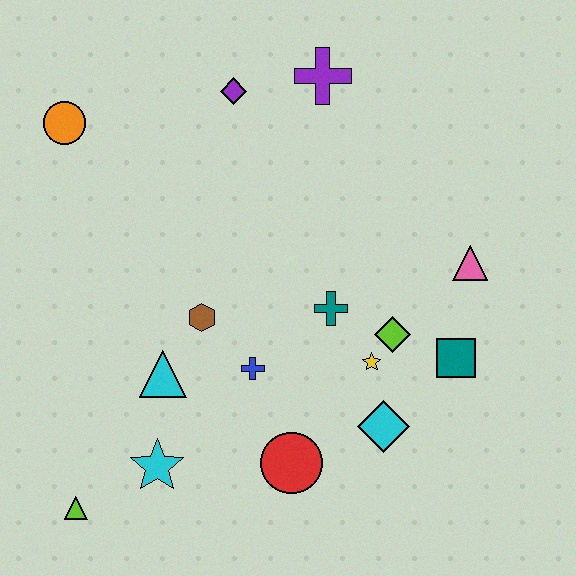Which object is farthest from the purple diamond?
The lime triangle is farthest from the purple diamond.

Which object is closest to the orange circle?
The purple diamond is closest to the orange circle.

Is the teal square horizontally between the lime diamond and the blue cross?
No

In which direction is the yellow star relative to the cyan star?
The yellow star is to the right of the cyan star.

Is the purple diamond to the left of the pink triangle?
Yes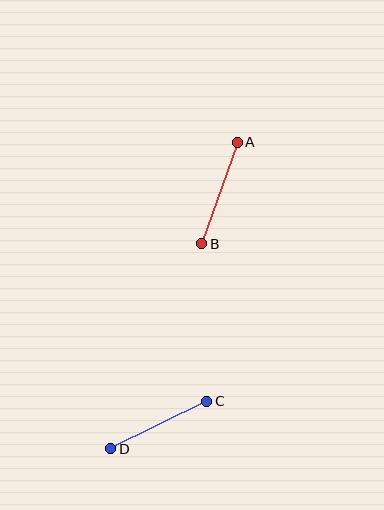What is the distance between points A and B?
The distance is approximately 108 pixels.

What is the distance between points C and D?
The distance is approximately 107 pixels.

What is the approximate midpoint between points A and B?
The midpoint is at approximately (219, 193) pixels.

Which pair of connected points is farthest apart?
Points A and B are farthest apart.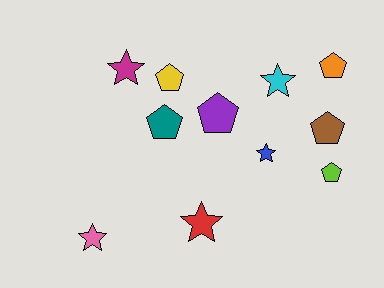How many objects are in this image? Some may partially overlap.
There are 11 objects.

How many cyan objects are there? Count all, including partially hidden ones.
There is 1 cyan object.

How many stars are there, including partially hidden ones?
There are 5 stars.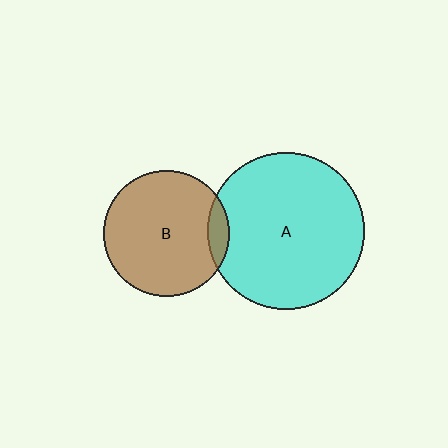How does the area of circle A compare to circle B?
Approximately 1.6 times.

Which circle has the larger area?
Circle A (cyan).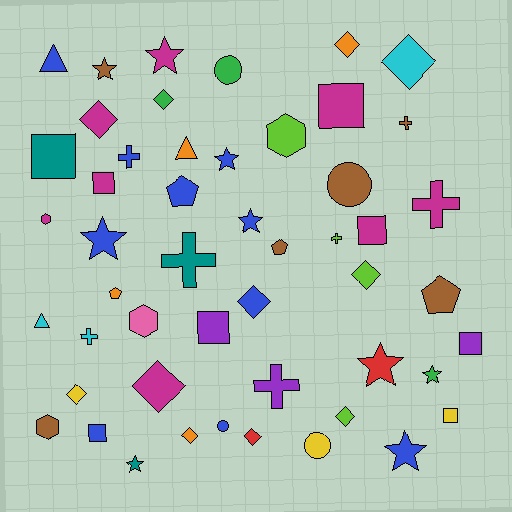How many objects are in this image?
There are 50 objects.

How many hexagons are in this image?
There are 4 hexagons.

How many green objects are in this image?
There are 3 green objects.